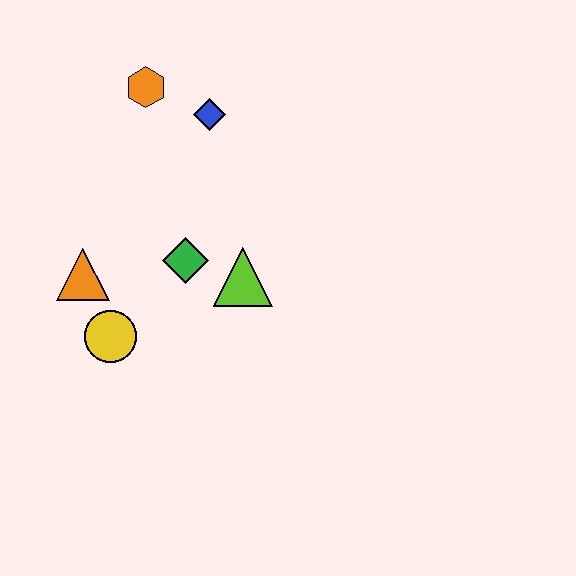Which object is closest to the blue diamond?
The orange hexagon is closest to the blue diamond.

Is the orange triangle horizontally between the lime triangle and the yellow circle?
No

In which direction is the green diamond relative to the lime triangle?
The green diamond is to the left of the lime triangle.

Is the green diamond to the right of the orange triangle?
Yes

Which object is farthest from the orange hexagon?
The yellow circle is farthest from the orange hexagon.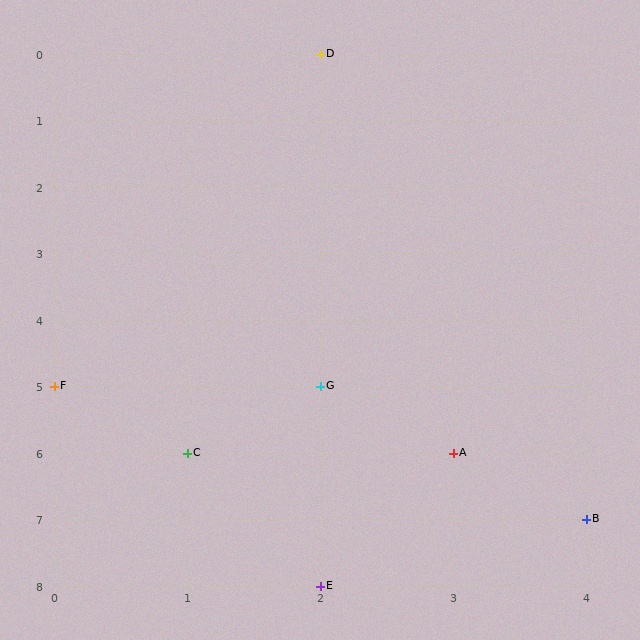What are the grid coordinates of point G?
Point G is at grid coordinates (2, 5).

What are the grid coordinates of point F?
Point F is at grid coordinates (0, 5).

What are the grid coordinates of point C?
Point C is at grid coordinates (1, 6).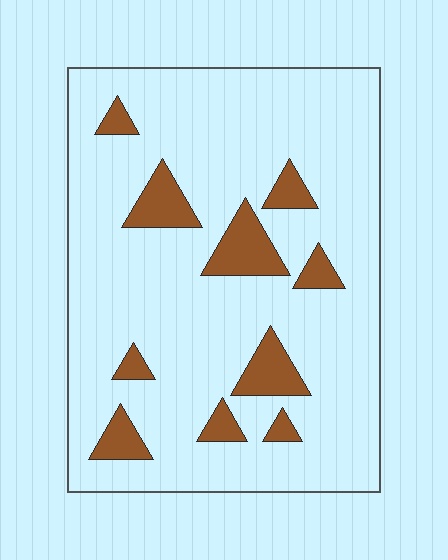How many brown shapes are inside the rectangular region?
10.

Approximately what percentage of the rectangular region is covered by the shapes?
Approximately 15%.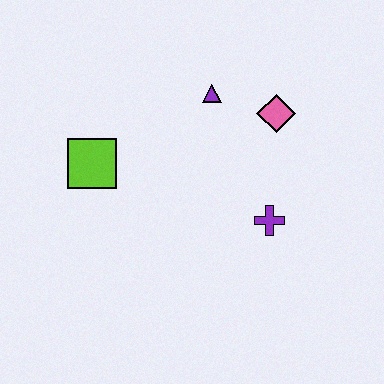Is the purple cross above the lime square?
No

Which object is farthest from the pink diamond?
The lime square is farthest from the pink diamond.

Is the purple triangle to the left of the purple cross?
Yes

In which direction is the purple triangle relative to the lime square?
The purple triangle is to the right of the lime square.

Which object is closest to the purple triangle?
The pink diamond is closest to the purple triangle.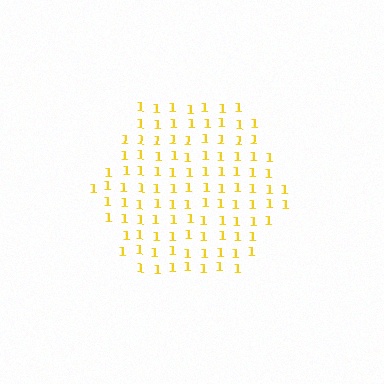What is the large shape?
The large shape is a hexagon.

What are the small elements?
The small elements are digit 1's.